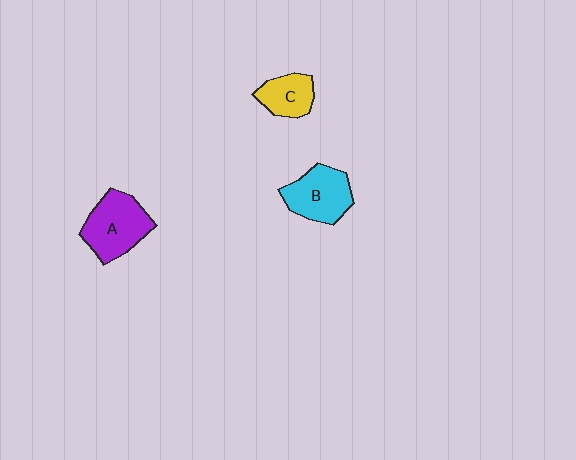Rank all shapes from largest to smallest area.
From largest to smallest: A (purple), B (cyan), C (yellow).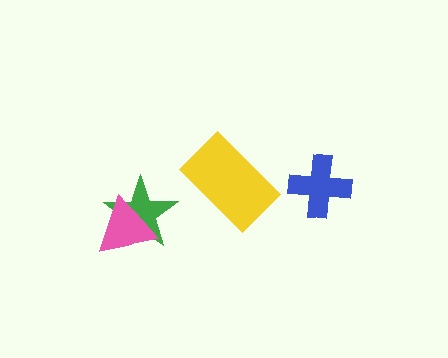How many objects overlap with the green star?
1 object overlaps with the green star.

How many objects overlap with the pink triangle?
1 object overlaps with the pink triangle.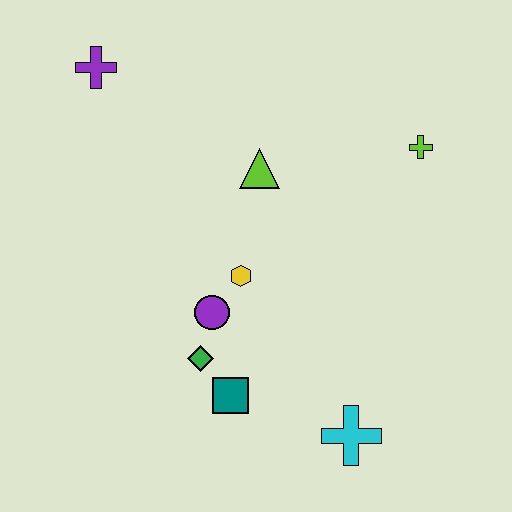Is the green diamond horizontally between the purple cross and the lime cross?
Yes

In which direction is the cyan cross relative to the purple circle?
The cyan cross is to the right of the purple circle.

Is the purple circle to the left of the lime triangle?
Yes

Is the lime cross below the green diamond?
No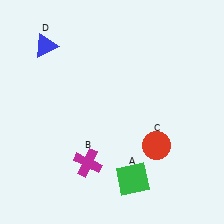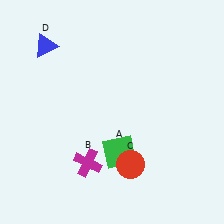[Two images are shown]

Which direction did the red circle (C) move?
The red circle (C) moved left.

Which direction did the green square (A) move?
The green square (A) moved up.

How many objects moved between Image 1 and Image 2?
2 objects moved between the two images.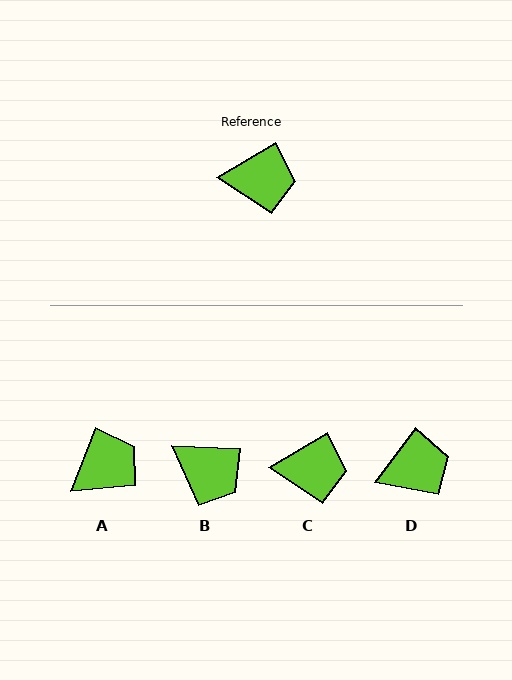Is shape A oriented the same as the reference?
No, it is off by about 38 degrees.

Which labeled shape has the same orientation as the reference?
C.